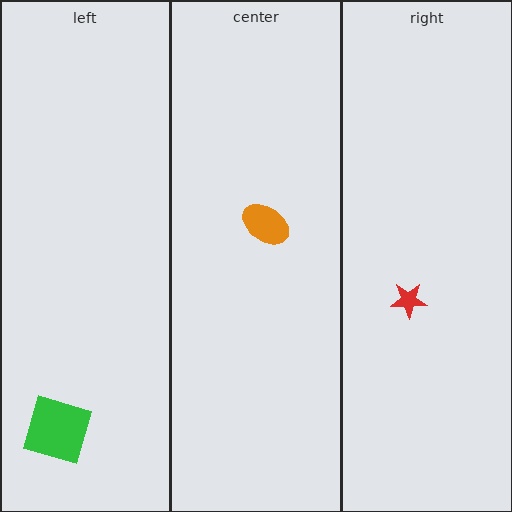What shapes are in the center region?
The orange ellipse.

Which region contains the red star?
The right region.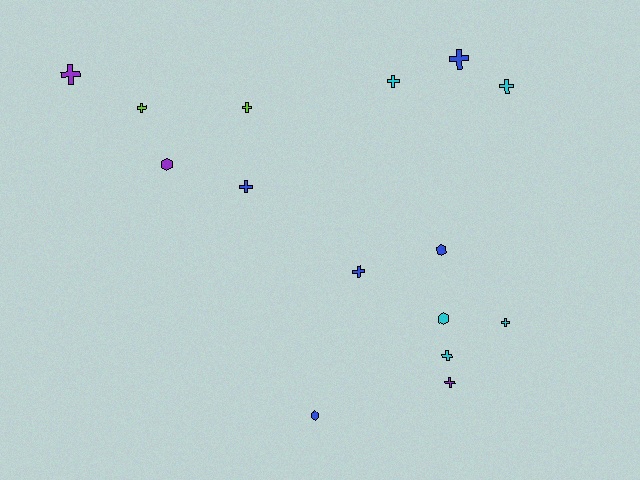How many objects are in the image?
There are 15 objects.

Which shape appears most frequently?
Cross, with 11 objects.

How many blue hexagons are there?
There are 2 blue hexagons.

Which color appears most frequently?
Blue, with 5 objects.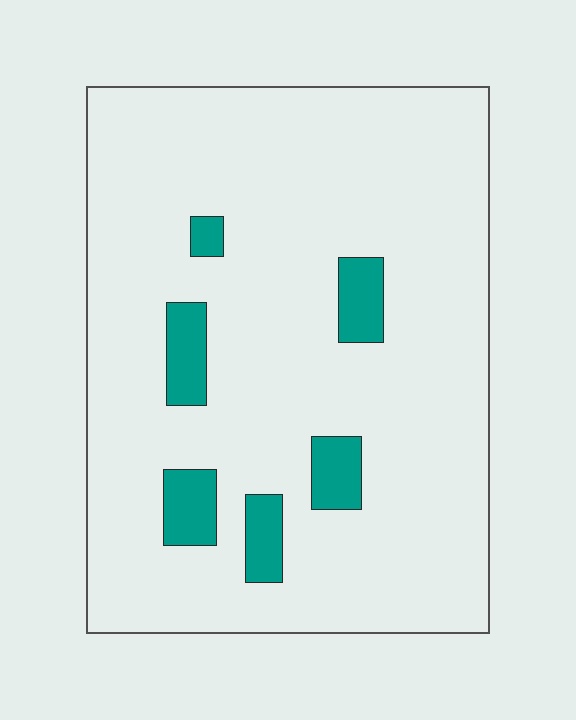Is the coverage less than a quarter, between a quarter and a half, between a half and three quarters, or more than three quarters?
Less than a quarter.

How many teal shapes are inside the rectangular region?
6.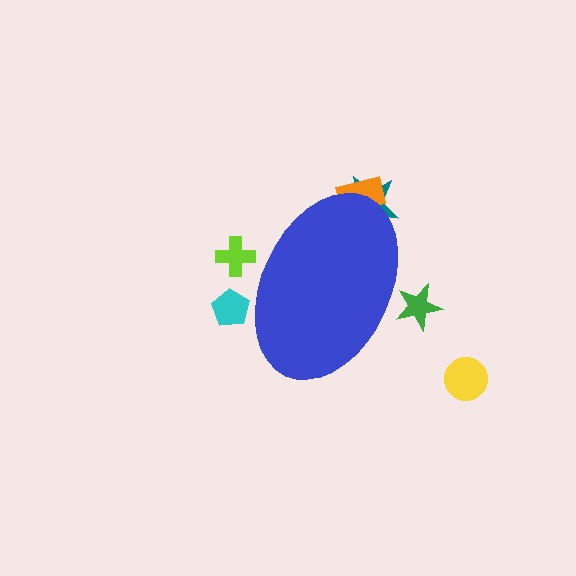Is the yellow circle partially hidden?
No, the yellow circle is fully visible.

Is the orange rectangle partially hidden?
Yes, the orange rectangle is partially hidden behind the blue ellipse.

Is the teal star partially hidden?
Yes, the teal star is partially hidden behind the blue ellipse.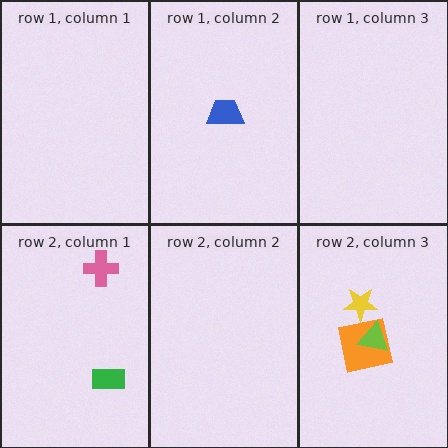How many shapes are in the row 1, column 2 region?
1.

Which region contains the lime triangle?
The row 2, column 3 region.